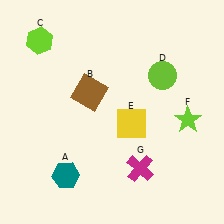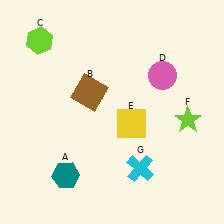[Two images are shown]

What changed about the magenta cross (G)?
In Image 1, G is magenta. In Image 2, it changed to cyan.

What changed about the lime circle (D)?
In Image 1, D is lime. In Image 2, it changed to pink.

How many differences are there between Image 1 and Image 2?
There are 2 differences between the two images.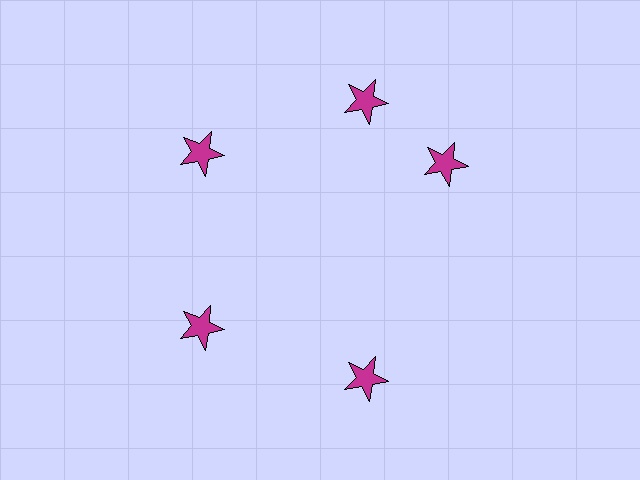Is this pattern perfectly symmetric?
No. The 5 magenta stars are arranged in a ring, but one element near the 3 o'clock position is rotated out of alignment along the ring, breaking the 5-fold rotational symmetry.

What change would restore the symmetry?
The symmetry would be restored by rotating it back into even spacing with its neighbors so that all 5 stars sit at equal angles and equal distance from the center.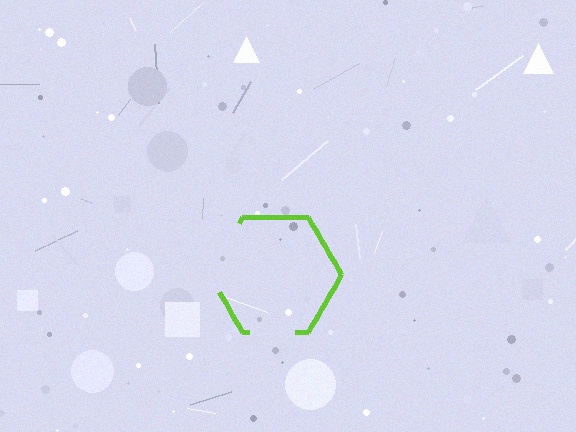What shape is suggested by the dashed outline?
The dashed outline suggests a hexagon.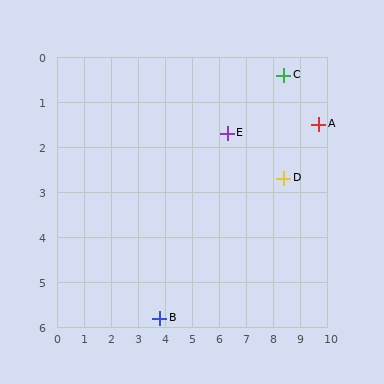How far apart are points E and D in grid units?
Points E and D are about 2.3 grid units apart.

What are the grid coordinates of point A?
Point A is at approximately (9.7, 1.5).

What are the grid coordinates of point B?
Point B is at approximately (3.8, 5.8).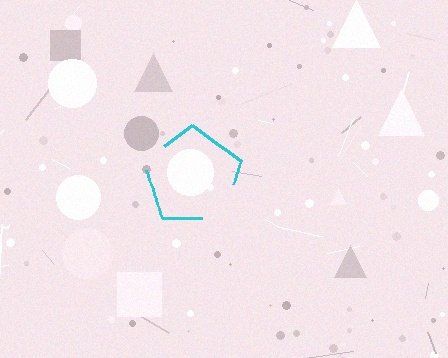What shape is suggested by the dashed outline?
The dashed outline suggests a pentagon.